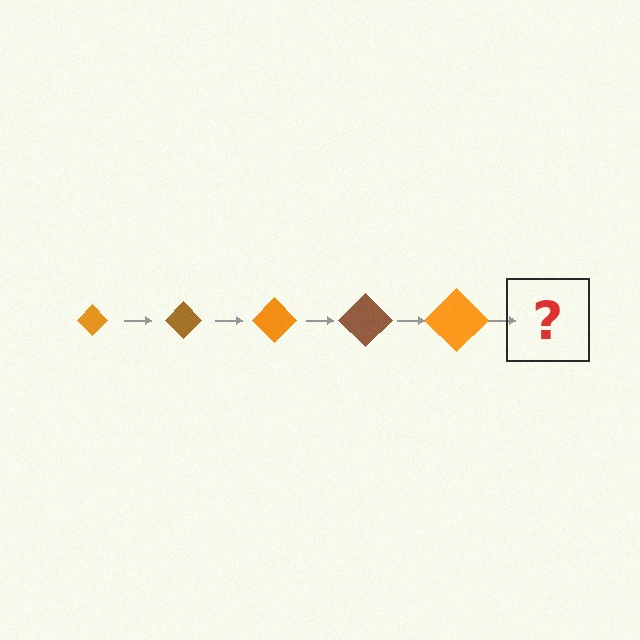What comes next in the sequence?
The next element should be a brown diamond, larger than the previous one.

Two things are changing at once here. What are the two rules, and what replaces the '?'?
The two rules are that the diamond grows larger each step and the color cycles through orange and brown. The '?' should be a brown diamond, larger than the previous one.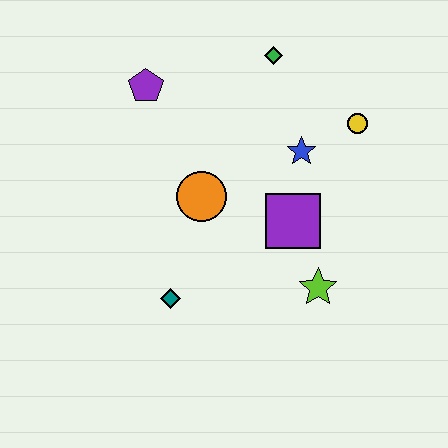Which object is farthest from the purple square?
The purple pentagon is farthest from the purple square.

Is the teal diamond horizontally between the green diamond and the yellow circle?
No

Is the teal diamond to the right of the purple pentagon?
Yes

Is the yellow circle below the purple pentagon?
Yes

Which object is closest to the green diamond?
The blue star is closest to the green diamond.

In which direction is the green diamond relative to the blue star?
The green diamond is above the blue star.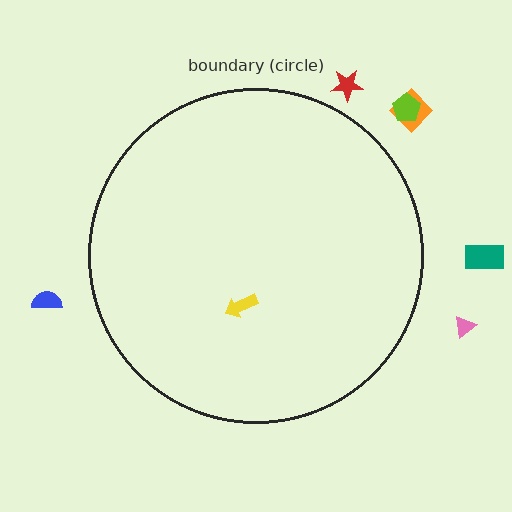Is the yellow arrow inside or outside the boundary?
Inside.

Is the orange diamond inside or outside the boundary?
Outside.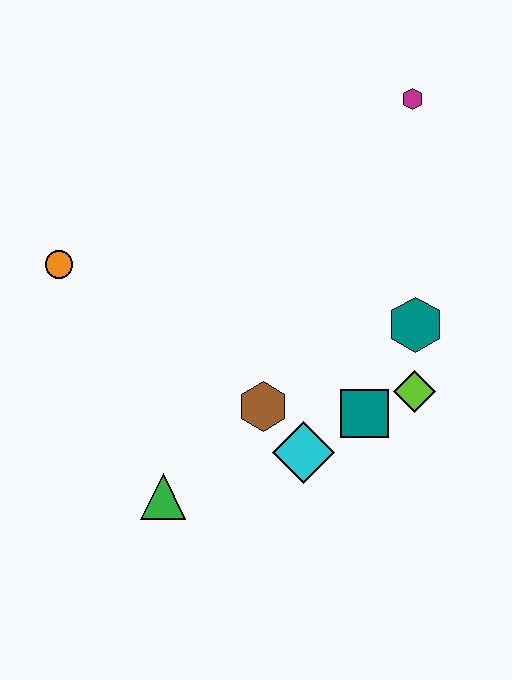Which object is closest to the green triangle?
The brown hexagon is closest to the green triangle.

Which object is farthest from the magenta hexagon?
The green triangle is farthest from the magenta hexagon.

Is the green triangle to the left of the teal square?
Yes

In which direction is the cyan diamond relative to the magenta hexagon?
The cyan diamond is below the magenta hexagon.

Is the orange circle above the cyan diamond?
Yes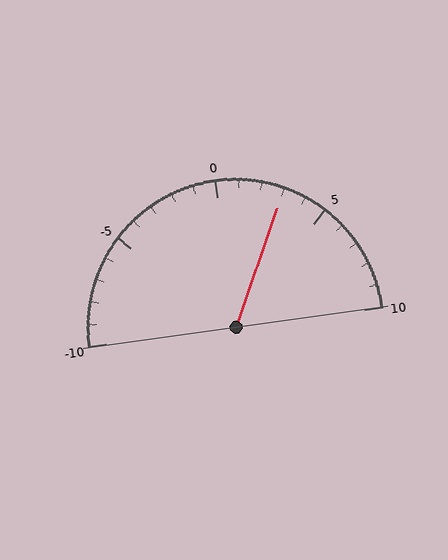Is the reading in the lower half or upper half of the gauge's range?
The reading is in the upper half of the range (-10 to 10).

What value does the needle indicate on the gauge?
The needle indicates approximately 3.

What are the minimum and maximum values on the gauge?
The gauge ranges from -10 to 10.